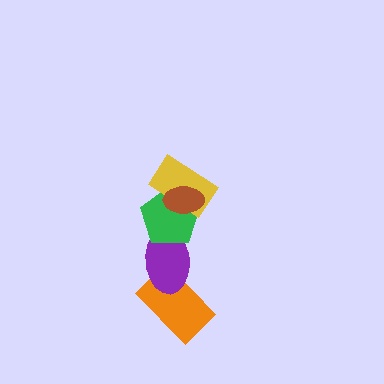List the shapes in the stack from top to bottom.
From top to bottom: the brown ellipse, the yellow rectangle, the green pentagon, the purple ellipse, the orange rectangle.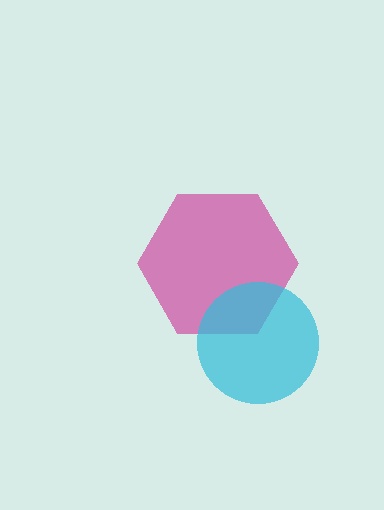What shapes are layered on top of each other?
The layered shapes are: a magenta hexagon, a cyan circle.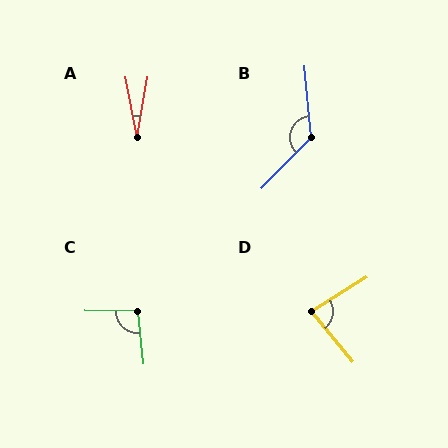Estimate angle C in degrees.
Approximately 97 degrees.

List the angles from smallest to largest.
A (20°), D (83°), C (97°), B (131°).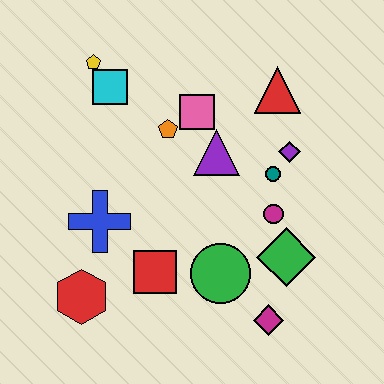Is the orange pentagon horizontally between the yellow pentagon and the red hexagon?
No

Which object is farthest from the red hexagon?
The red triangle is farthest from the red hexagon.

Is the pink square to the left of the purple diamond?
Yes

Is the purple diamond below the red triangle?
Yes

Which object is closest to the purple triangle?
The pink square is closest to the purple triangle.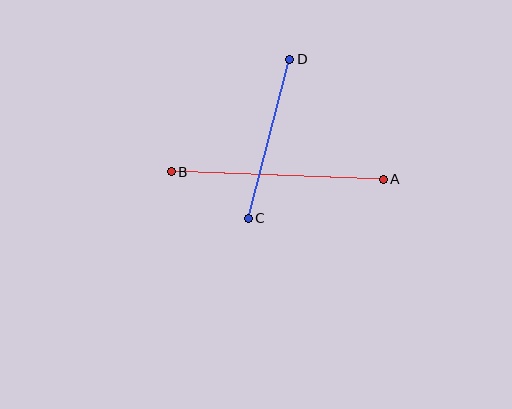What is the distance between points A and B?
The distance is approximately 212 pixels.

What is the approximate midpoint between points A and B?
The midpoint is at approximately (277, 175) pixels.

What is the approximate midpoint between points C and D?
The midpoint is at approximately (269, 139) pixels.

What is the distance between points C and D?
The distance is approximately 164 pixels.